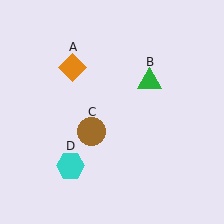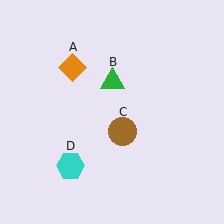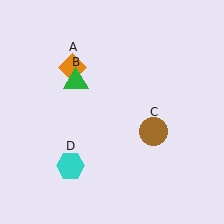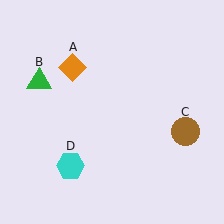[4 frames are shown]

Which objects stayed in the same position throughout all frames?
Orange diamond (object A) and cyan hexagon (object D) remained stationary.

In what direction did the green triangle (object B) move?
The green triangle (object B) moved left.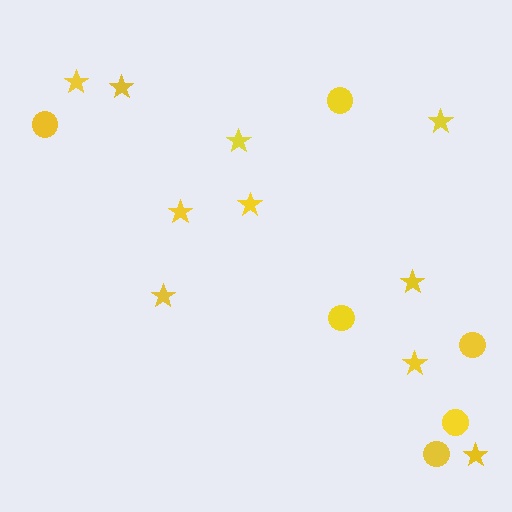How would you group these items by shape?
There are 2 groups: one group of stars (10) and one group of circles (6).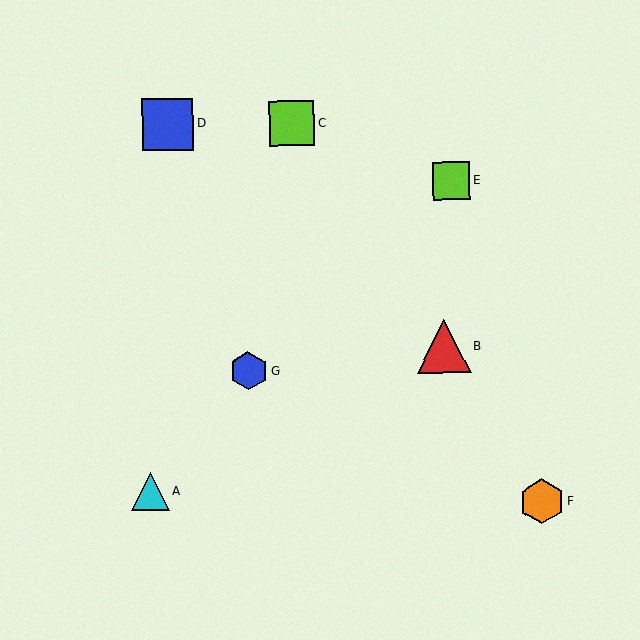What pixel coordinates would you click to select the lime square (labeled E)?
Click at (451, 181) to select the lime square E.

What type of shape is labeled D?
Shape D is a blue square.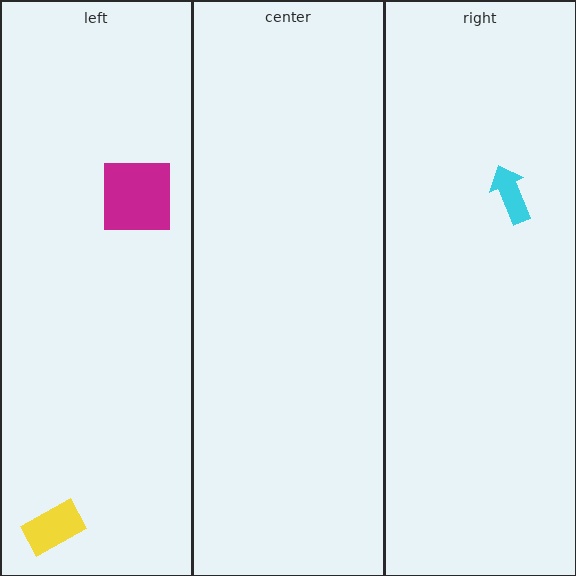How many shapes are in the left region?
2.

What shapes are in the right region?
The cyan arrow.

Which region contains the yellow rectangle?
The left region.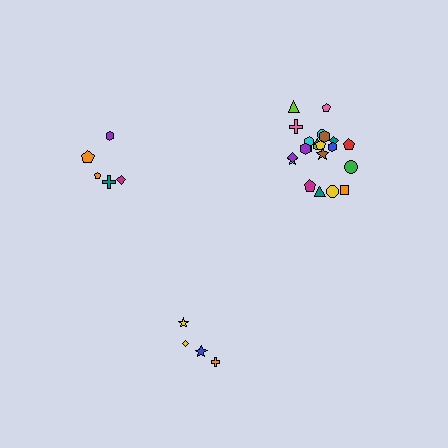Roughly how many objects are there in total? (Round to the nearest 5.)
Roughly 30 objects in total.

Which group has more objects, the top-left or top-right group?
The top-right group.